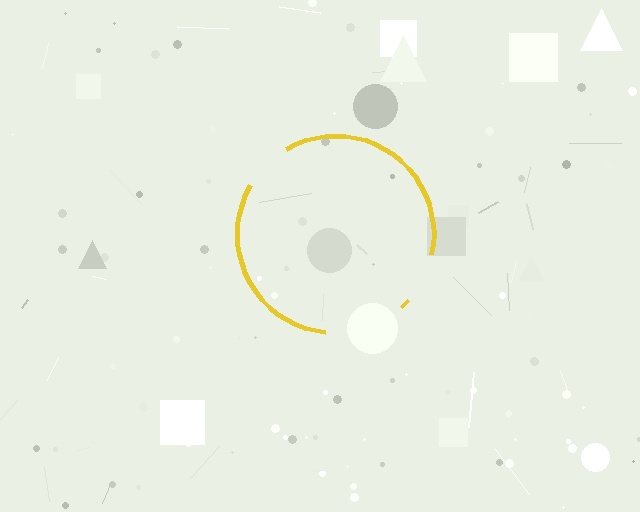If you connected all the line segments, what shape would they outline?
They would outline a circle.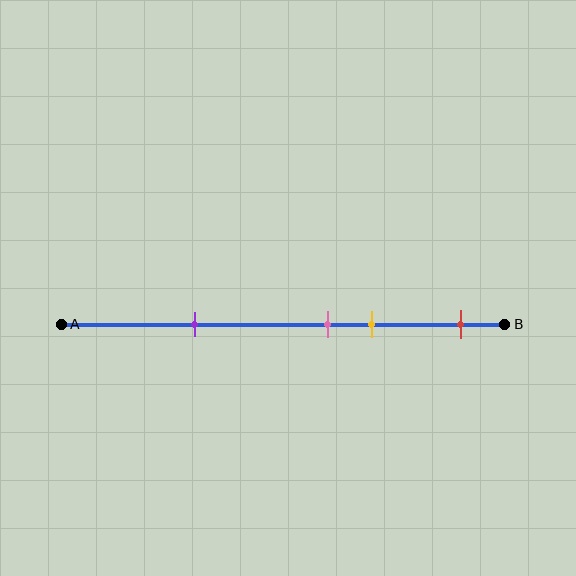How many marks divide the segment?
There are 4 marks dividing the segment.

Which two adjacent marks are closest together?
The pink and yellow marks are the closest adjacent pair.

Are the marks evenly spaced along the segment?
No, the marks are not evenly spaced.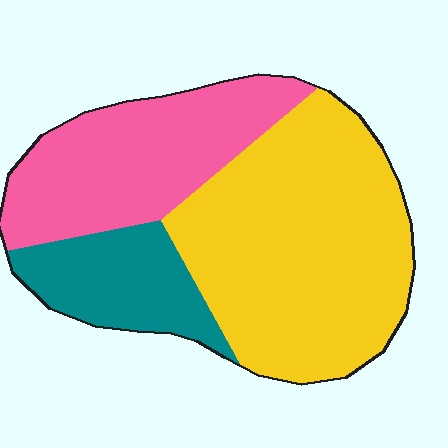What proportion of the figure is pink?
Pink covers around 30% of the figure.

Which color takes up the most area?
Yellow, at roughly 50%.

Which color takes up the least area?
Teal, at roughly 15%.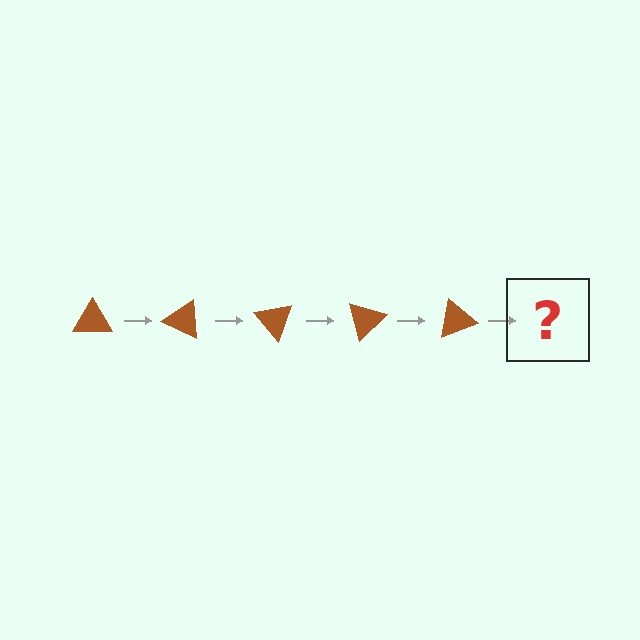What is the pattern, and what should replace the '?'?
The pattern is that the triangle rotates 25 degrees each step. The '?' should be a brown triangle rotated 125 degrees.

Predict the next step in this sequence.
The next step is a brown triangle rotated 125 degrees.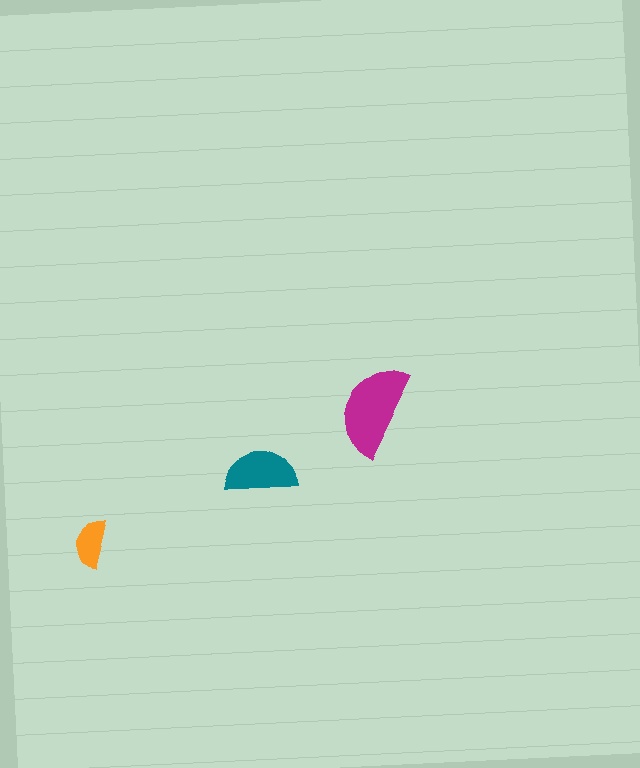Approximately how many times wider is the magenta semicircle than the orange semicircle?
About 2 times wider.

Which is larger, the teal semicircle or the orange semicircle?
The teal one.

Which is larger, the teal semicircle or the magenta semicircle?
The magenta one.